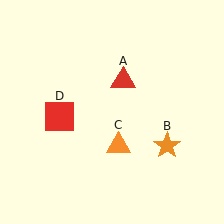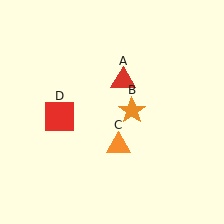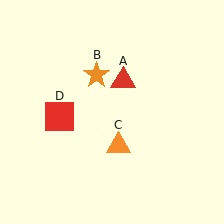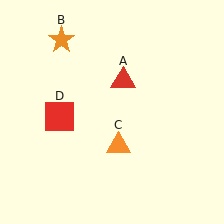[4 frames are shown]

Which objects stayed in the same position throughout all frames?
Red triangle (object A) and orange triangle (object C) and red square (object D) remained stationary.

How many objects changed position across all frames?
1 object changed position: orange star (object B).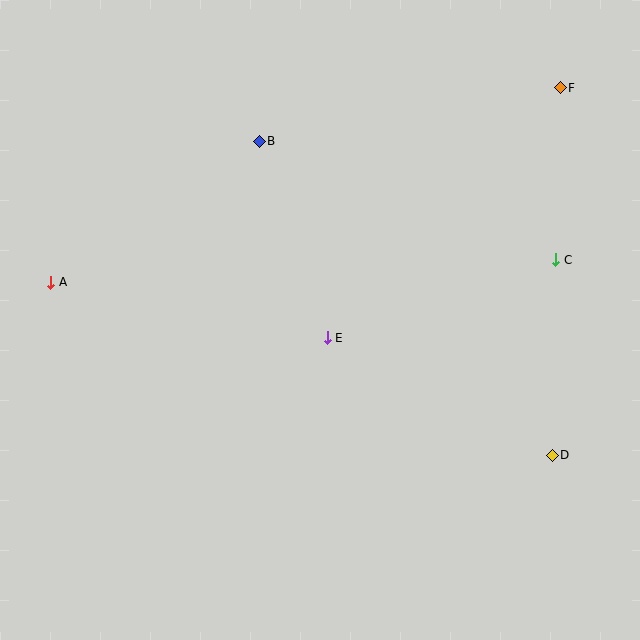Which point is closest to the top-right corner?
Point F is closest to the top-right corner.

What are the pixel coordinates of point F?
Point F is at (560, 88).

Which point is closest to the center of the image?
Point E at (327, 338) is closest to the center.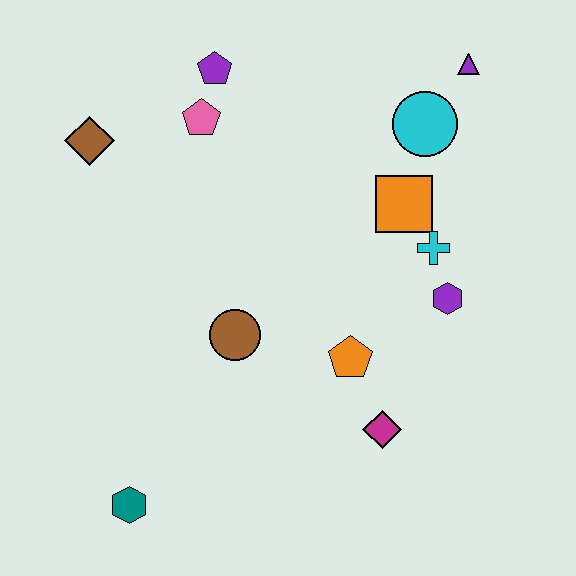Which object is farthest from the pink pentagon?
The teal hexagon is farthest from the pink pentagon.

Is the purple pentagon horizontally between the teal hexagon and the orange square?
Yes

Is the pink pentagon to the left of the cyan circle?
Yes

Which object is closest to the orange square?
The cyan cross is closest to the orange square.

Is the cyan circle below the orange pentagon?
No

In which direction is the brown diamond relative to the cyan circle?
The brown diamond is to the left of the cyan circle.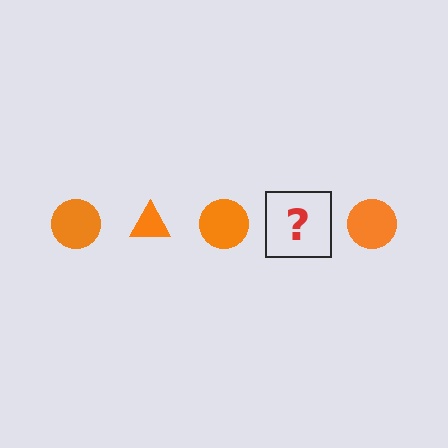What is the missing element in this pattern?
The missing element is an orange triangle.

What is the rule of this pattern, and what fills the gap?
The rule is that the pattern cycles through circle, triangle shapes in orange. The gap should be filled with an orange triangle.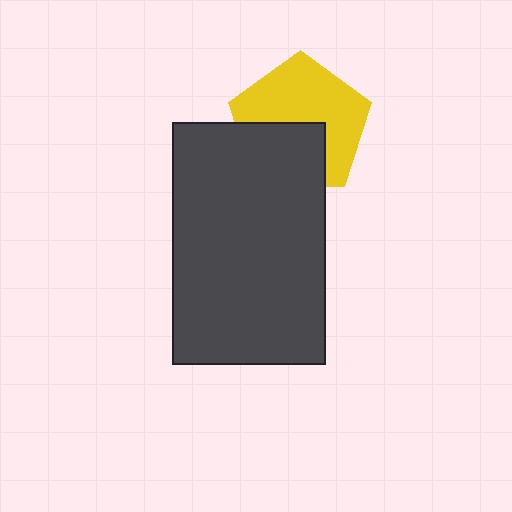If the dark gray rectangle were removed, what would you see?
You would see the complete yellow pentagon.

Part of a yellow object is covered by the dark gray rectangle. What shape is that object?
It is a pentagon.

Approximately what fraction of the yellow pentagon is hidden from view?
Roughly 39% of the yellow pentagon is hidden behind the dark gray rectangle.